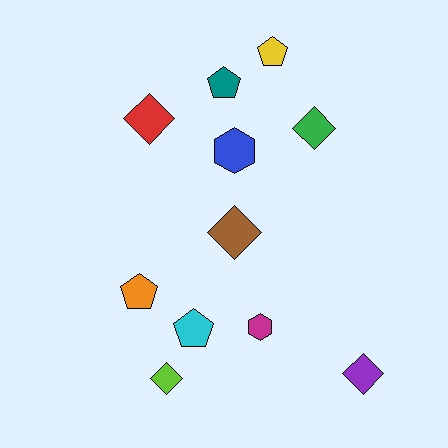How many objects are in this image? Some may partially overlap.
There are 11 objects.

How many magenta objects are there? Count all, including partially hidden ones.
There is 1 magenta object.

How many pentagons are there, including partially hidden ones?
There are 4 pentagons.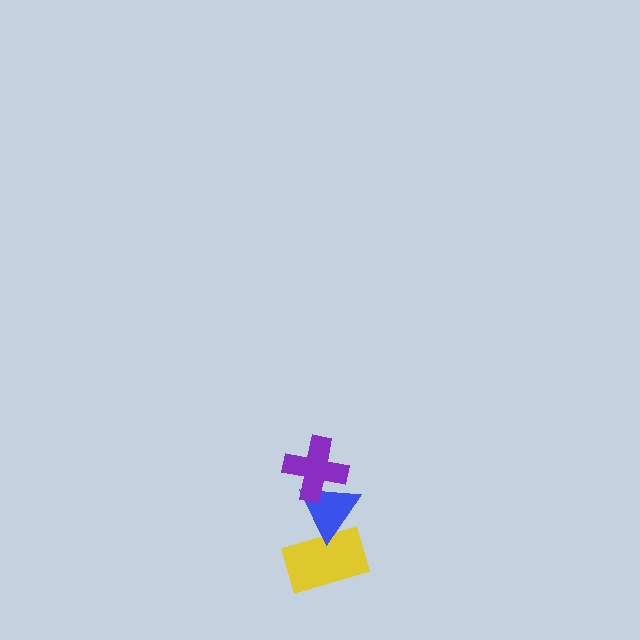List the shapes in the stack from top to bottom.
From top to bottom: the purple cross, the blue triangle, the yellow rectangle.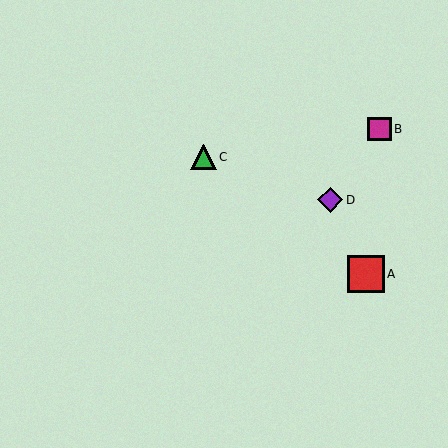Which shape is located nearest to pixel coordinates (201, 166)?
The green triangle (labeled C) at (203, 157) is nearest to that location.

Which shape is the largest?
The red square (labeled A) is the largest.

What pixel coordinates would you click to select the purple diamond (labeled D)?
Click at (330, 200) to select the purple diamond D.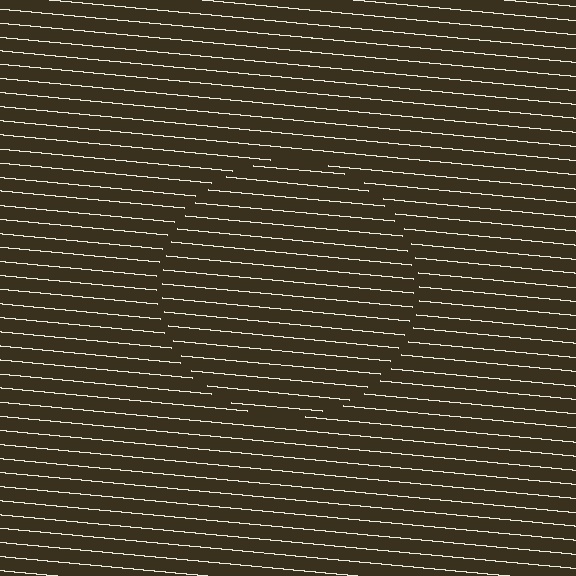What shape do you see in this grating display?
An illusory circle. The interior of the shape contains the same grating, shifted by half a period — the contour is defined by the phase discontinuity where line-ends from the inner and outer gratings abut.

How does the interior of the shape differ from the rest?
The interior of the shape contains the same grating, shifted by half a period — the contour is defined by the phase discontinuity where line-ends from the inner and outer gratings abut.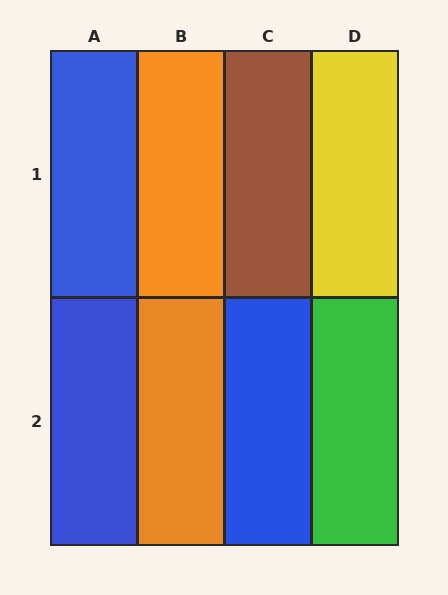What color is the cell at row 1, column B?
Orange.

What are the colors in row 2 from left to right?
Blue, orange, blue, green.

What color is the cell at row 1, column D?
Yellow.